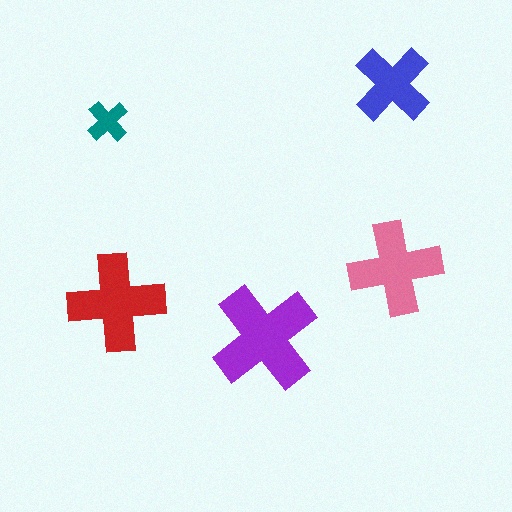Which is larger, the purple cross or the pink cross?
The purple one.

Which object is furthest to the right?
The pink cross is rightmost.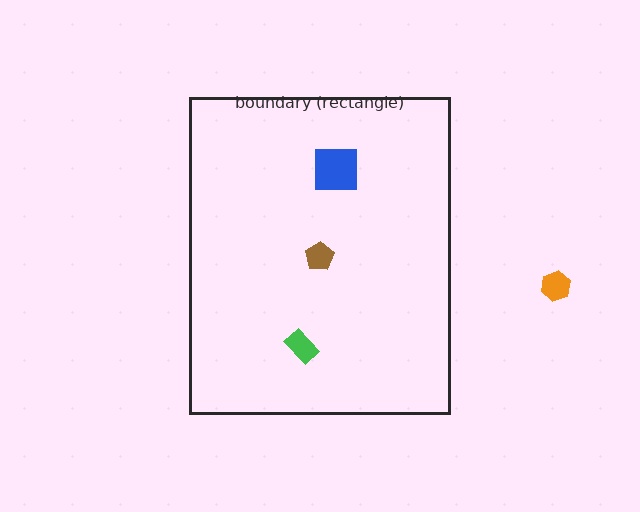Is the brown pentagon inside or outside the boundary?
Inside.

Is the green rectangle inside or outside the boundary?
Inside.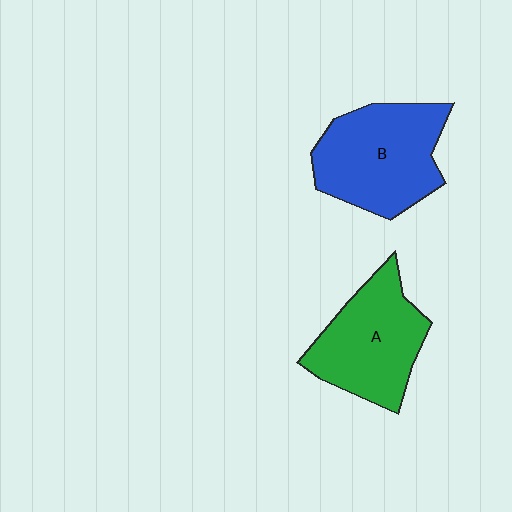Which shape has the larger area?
Shape B (blue).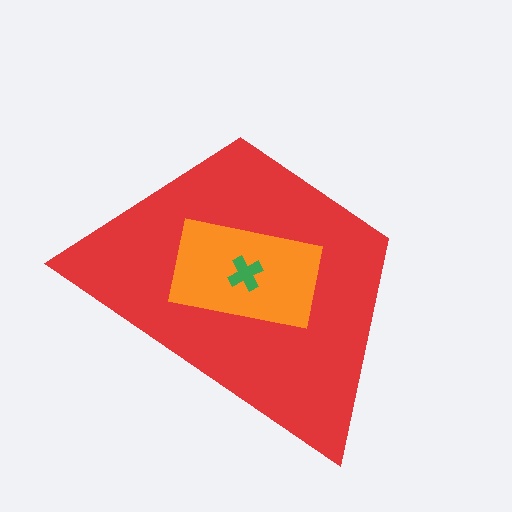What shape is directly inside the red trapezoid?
The orange rectangle.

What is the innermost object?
The green cross.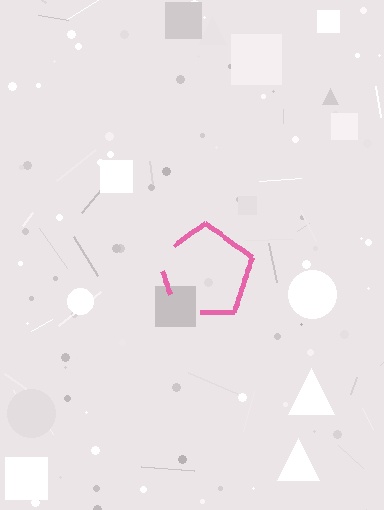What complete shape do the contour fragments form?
The contour fragments form a pentagon.